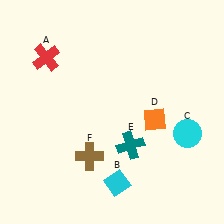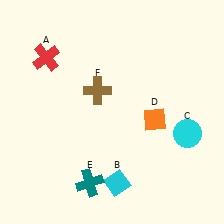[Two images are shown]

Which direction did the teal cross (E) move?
The teal cross (E) moved left.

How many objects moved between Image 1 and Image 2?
2 objects moved between the two images.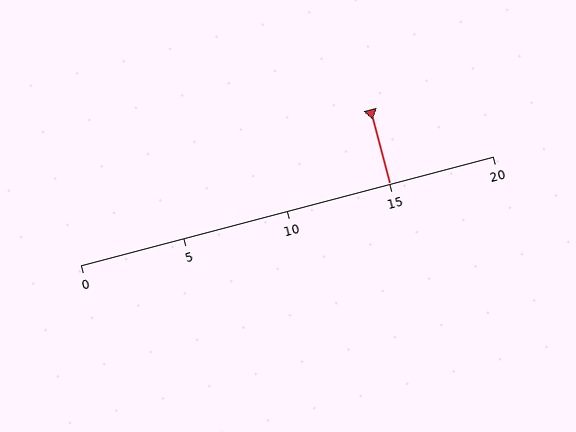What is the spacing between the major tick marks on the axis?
The major ticks are spaced 5 apart.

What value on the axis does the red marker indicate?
The marker indicates approximately 15.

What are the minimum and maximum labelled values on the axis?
The axis runs from 0 to 20.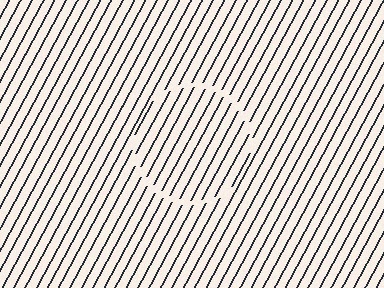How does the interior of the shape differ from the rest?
The interior of the shape contains the same grating, shifted by half a period — the contour is defined by the phase discontinuity where line-ends from the inner and outer gratings abut.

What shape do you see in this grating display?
An illusory circle. The interior of the shape contains the same grating, shifted by half a period — the contour is defined by the phase discontinuity where line-ends from the inner and outer gratings abut.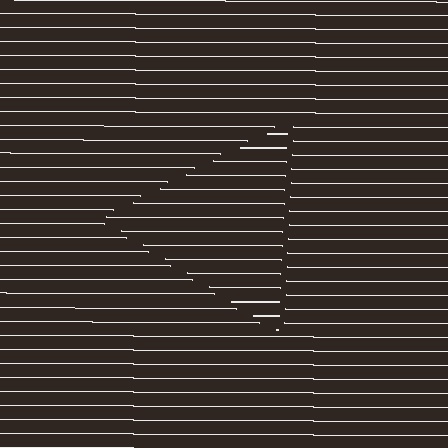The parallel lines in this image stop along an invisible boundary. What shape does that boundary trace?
An illusory triangle. The interior of the shape contains the same grating, shifted by half a period — the contour is defined by the phase discontinuity where line-ends from the inner and outer gratings abut.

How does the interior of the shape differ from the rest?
The interior of the shape contains the same grating, shifted by half a period — the contour is defined by the phase discontinuity where line-ends from the inner and outer gratings abut.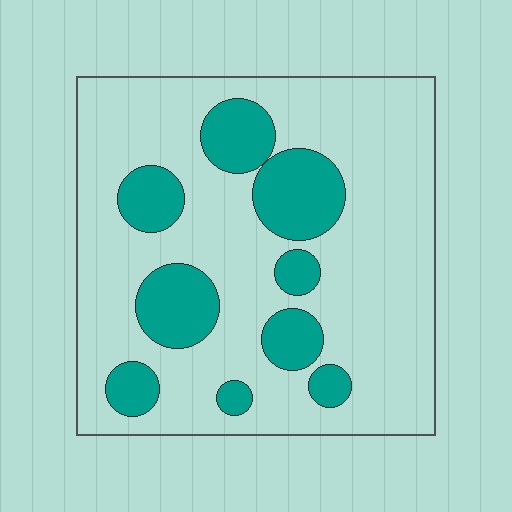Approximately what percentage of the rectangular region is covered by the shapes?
Approximately 25%.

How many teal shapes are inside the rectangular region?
9.